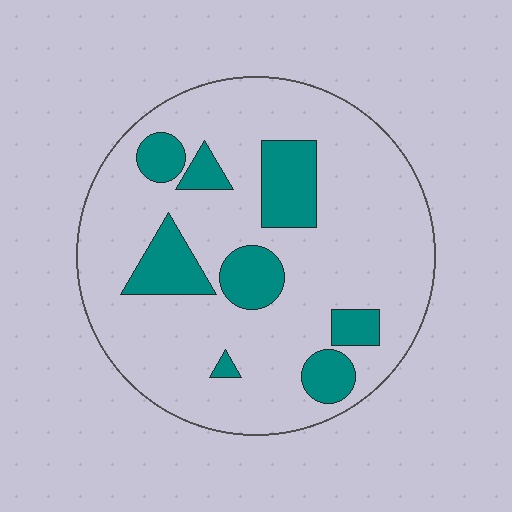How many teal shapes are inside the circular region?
8.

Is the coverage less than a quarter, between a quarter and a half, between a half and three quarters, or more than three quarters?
Less than a quarter.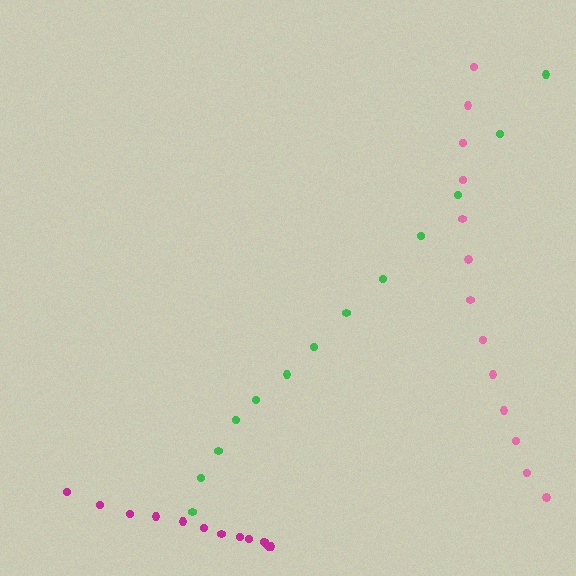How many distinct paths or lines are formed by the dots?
There are 3 distinct paths.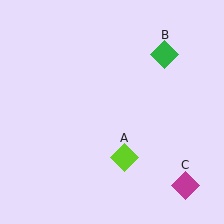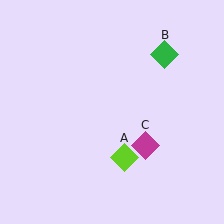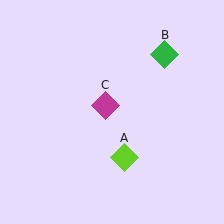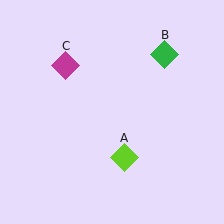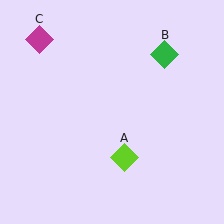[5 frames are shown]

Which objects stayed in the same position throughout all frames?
Lime diamond (object A) and green diamond (object B) remained stationary.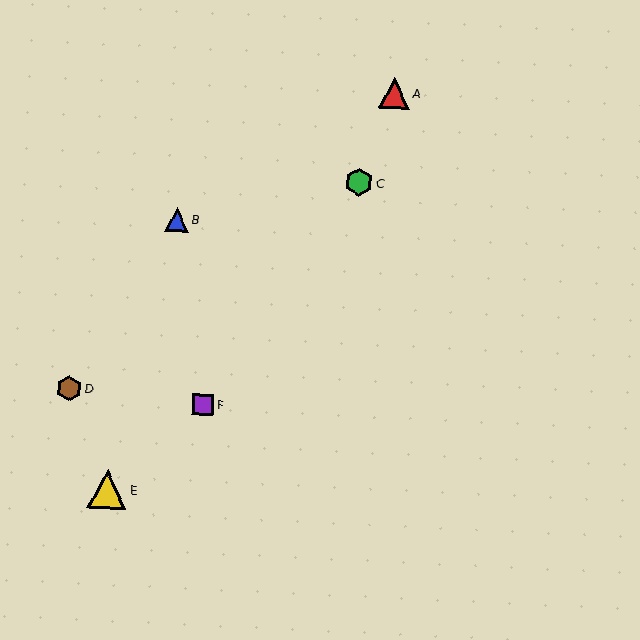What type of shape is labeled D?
Shape D is a brown hexagon.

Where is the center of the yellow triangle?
The center of the yellow triangle is at (107, 489).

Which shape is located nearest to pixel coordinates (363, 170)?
The green hexagon (labeled C) at (359, 182) is nearest to that location.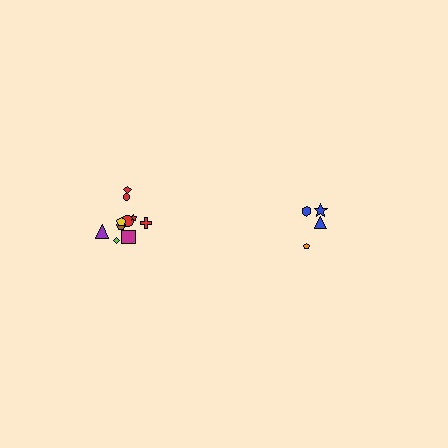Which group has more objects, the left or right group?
The left group.